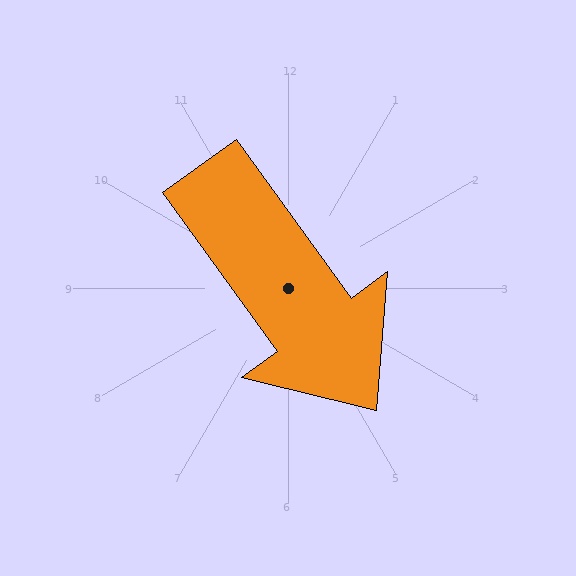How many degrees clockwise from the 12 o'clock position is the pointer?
Approximately 144 degrees.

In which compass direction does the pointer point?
Southeast.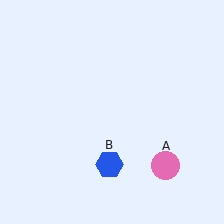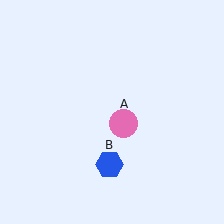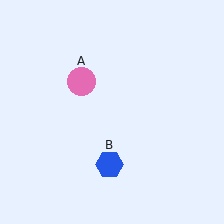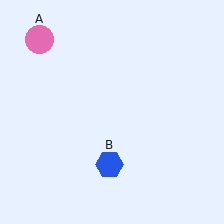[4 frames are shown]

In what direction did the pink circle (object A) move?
The pink circle (object A) moved up and to the left.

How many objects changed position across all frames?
1 object changed position: pink circle (object A).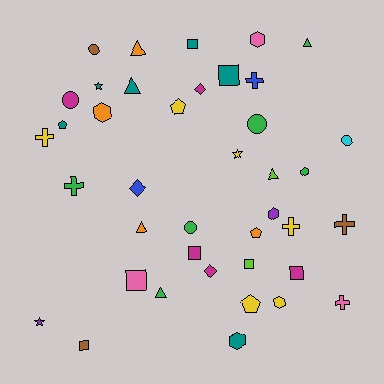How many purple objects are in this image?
There are 2 purple objects.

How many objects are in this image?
There are 40 objects.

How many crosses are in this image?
There are 6 crosses.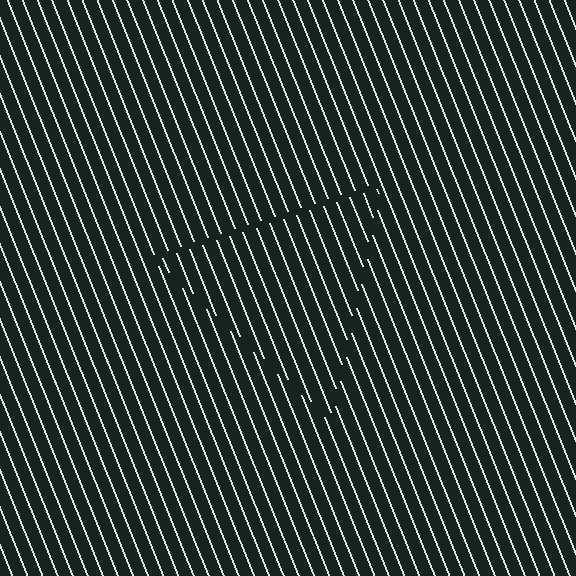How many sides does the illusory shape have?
3 sides — the line-ends trace a triangle.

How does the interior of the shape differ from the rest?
The interior of the shape contains the same grating, shifted by half a period — the contour is defined by the phase discontinuity where line-ends from the inner and outer gratings abut.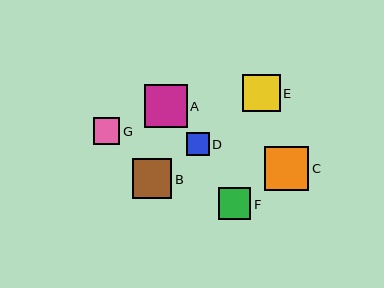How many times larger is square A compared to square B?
Square A is approximately 1.1 times the size of square B.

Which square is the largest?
Square C is the largest with a size of approximately 44 pixels.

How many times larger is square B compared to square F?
Square B is approximately 1.2 times the size of square F.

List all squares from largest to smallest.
From largest to smallest: C, A, B, E, F, G, D.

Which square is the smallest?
Square D is the smallest with a size of approximately 23 pixels.